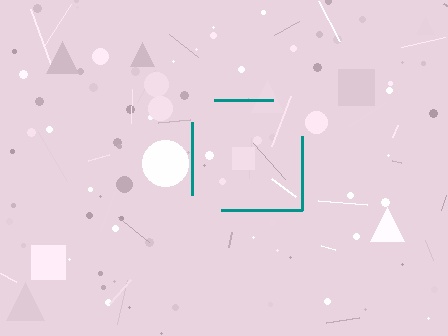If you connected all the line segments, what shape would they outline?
They would outline a square.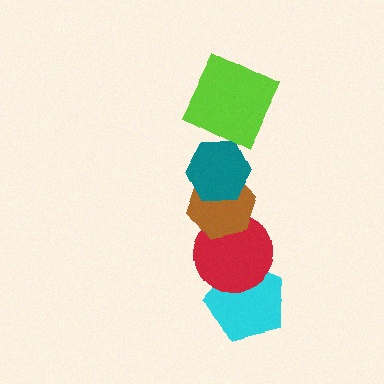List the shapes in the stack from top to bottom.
From top to bottom: the lime square, the teal hexagon, the brown hexagon, the red circle, the cyan pentagon.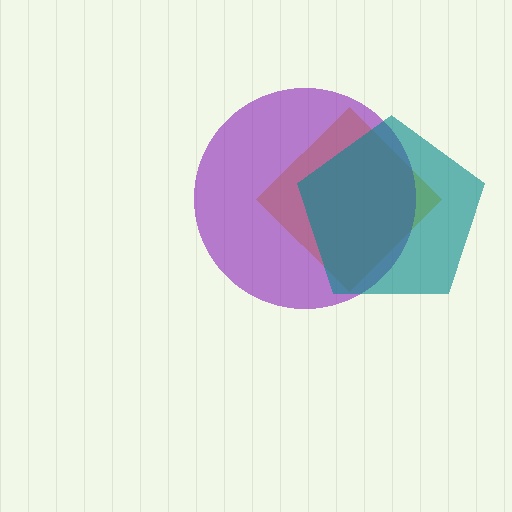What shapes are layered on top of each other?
The layered shapes are: a yellow diamond, a purple circle, a teal pentagon.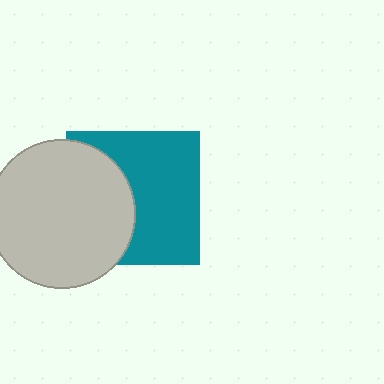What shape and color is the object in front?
The object in front is a light gray circle.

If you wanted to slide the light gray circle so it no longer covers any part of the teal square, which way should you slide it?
Slide it left — that is the most direct way to separate the two shapes.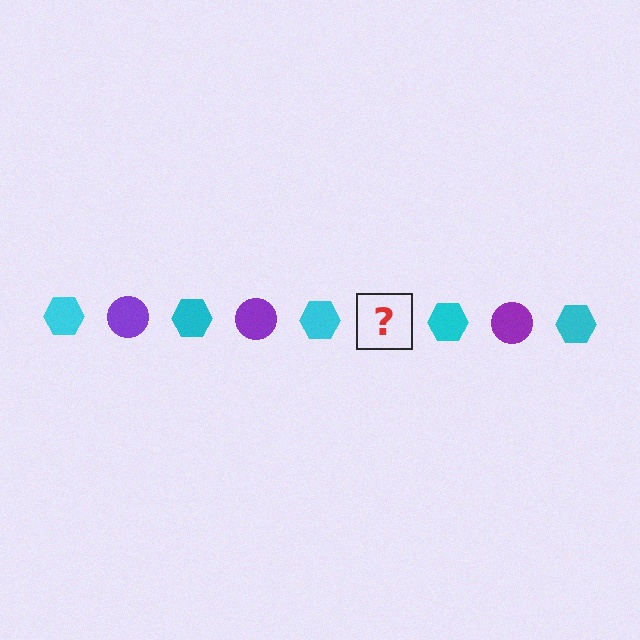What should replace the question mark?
The question mark should be replaced with a purple circle.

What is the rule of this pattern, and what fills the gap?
The rule is that the pattern alternates between cyan hexagon and purple circle. The gap should be filled with a purple circle.